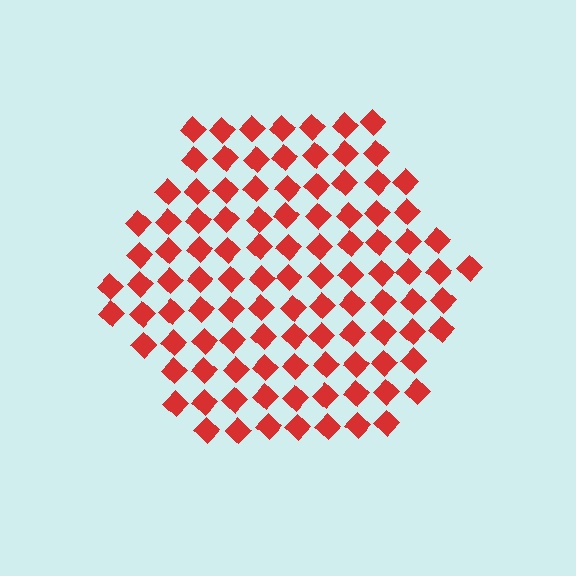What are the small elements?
The small elements are diamonds.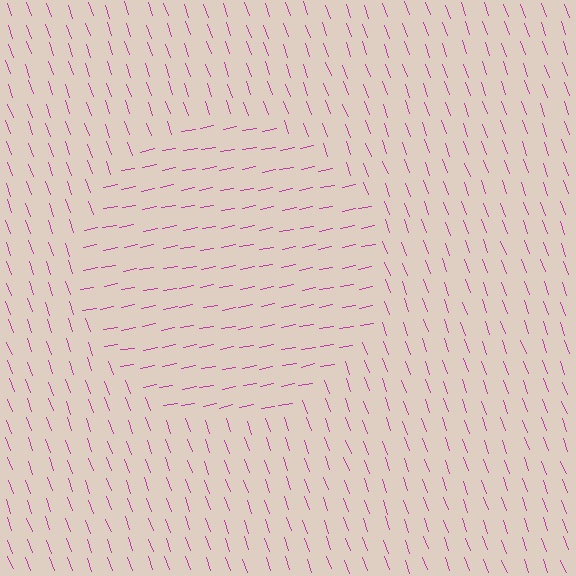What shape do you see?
I see a circle.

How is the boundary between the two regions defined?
The boundary is defined purely by a change in line orientation (approximately 81 degrees difference). All lines are the same color and thickness.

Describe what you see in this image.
The image is filled with small magenta line segments. A circle region in the image has lines oriented differently from the surrounding lines, creating a visible texture boundary.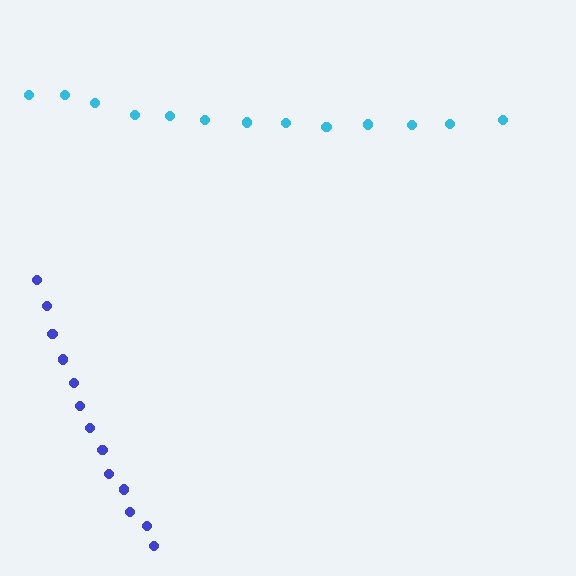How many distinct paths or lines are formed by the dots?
There are 2 distinct paths.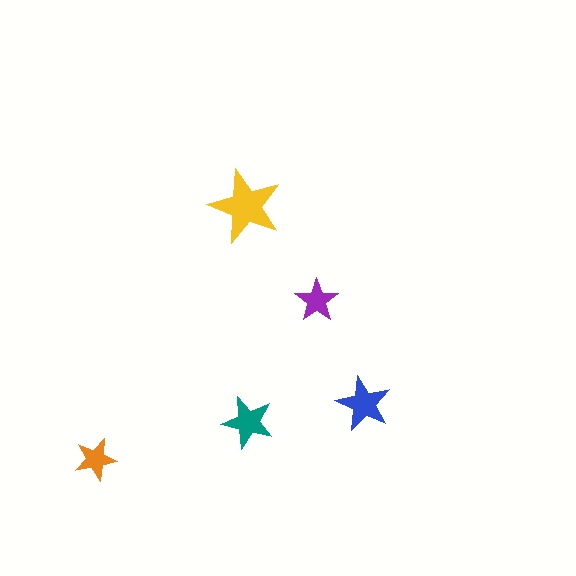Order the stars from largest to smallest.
the yellow one, the blue one, the teal one, the purple one, the orange one.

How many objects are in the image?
There are 5 objects in the image.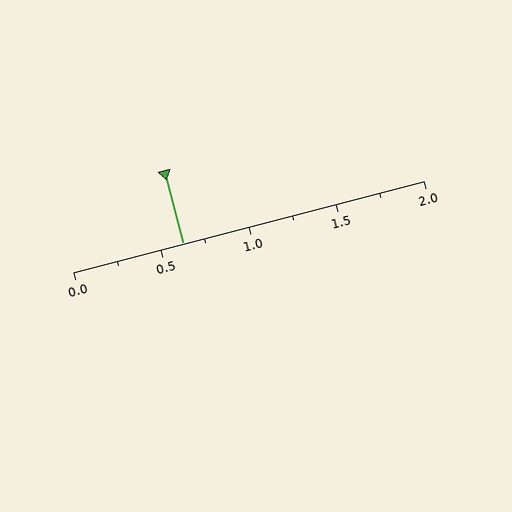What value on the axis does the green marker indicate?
The marker indicates approximately 0.62.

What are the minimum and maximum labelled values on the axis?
The axis runs from 0.0 to 2.0.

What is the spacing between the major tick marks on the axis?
The major ticks are spaced 0.5 apart.